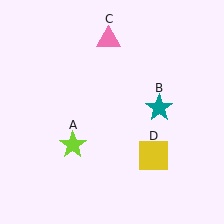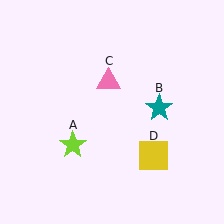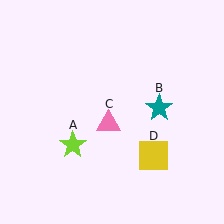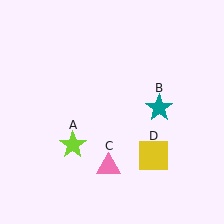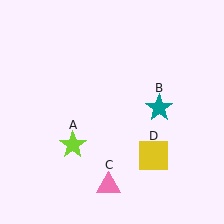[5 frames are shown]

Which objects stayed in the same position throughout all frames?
Lime star (object A) and teal star (object B) and yellow square (object D) remained stationary.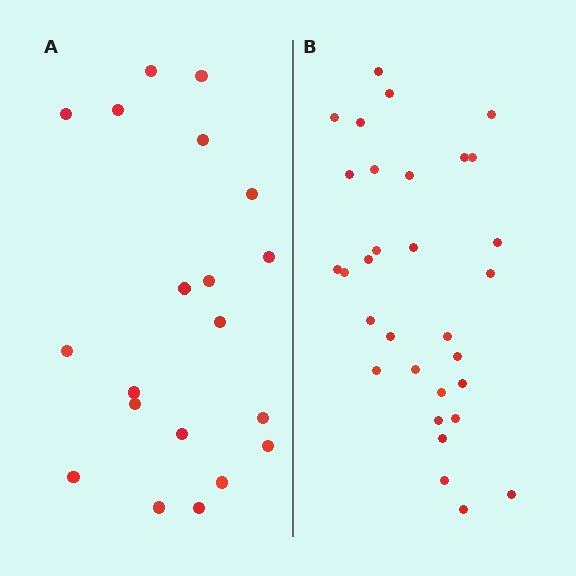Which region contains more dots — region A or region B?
Region B (the right region) has more dots.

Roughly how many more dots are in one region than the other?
Region B has roughly 12 or so more dots than region A.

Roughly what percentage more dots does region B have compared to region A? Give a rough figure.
About 55% more.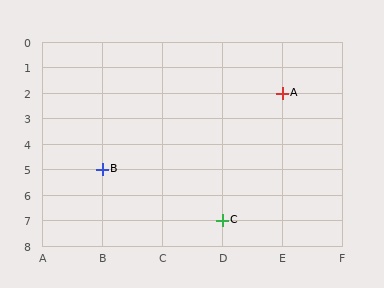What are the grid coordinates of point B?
Point B is at grid coordinates (B, 5).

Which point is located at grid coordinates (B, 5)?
Point B is at (B, 5).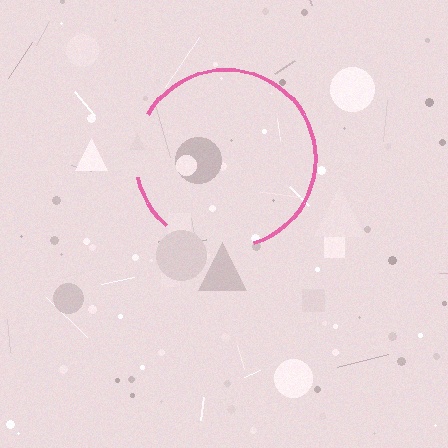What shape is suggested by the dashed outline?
The dashed outline suggests a circle.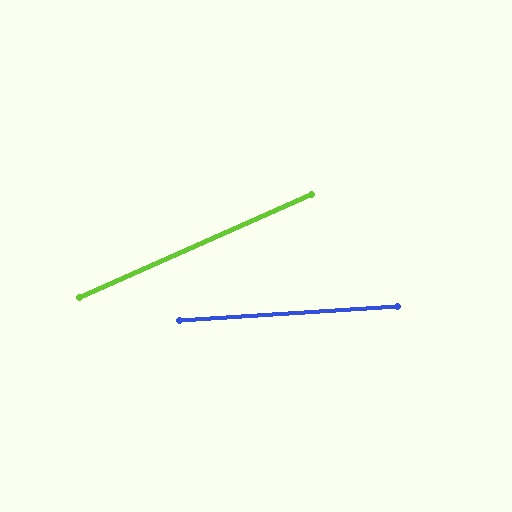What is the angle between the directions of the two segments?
Approximately 20 degrees.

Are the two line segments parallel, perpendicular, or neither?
Neither parallel nor perpendicular — they differ by about 20°.